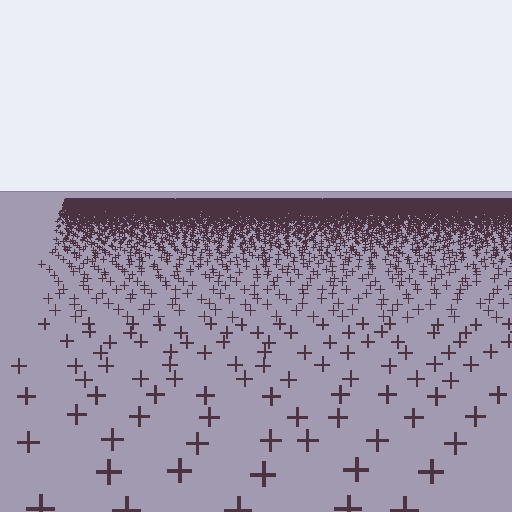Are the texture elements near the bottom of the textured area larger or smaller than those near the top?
Larger. Near the bottom, elements are closer to the viewer and appear at a bigger on-screen size.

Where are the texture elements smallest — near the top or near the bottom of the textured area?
Near the top.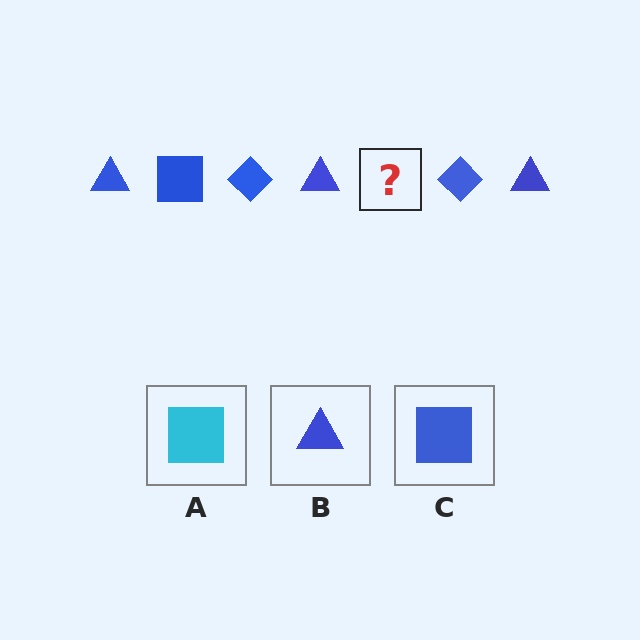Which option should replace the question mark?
Option C.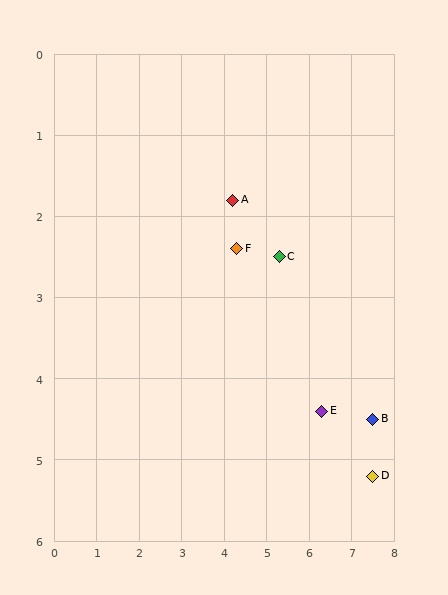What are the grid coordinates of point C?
Point C is at approximately (5.3, 2.5).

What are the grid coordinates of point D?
Point D is at approximately (7.5, 5.2).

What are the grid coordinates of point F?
Point F is at approximately (4.3, 2.4).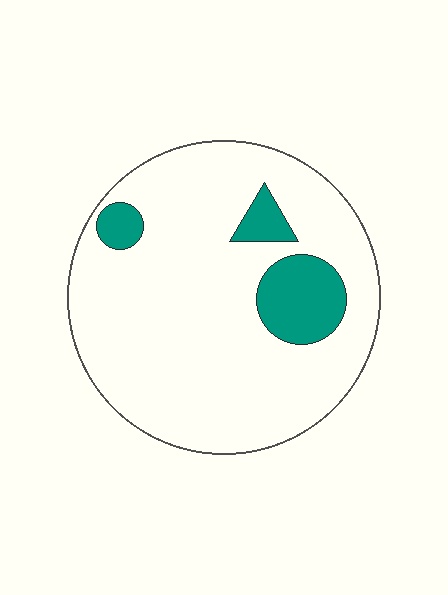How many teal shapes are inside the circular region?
3.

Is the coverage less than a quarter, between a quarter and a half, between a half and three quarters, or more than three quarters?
Less than a quarter.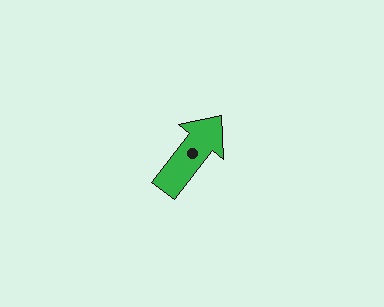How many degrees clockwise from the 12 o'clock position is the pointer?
Approximately 38 degrees.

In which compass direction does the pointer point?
Northeast.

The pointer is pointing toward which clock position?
Roughly 1 o'clock.